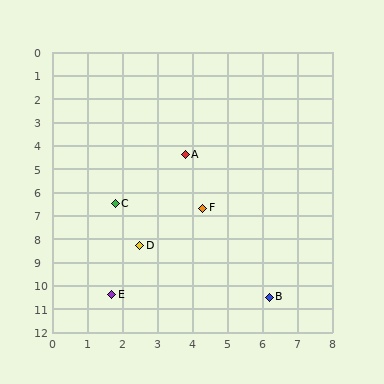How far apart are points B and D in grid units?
Points B and D are about 4.3 grid units apart.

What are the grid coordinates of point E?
Point E is at approximately (1.7, 10.4).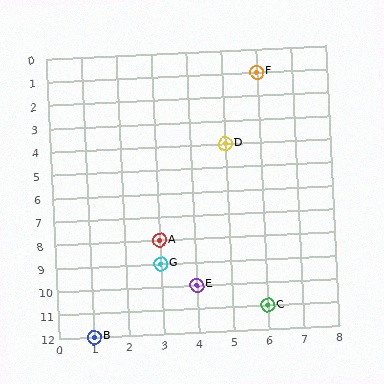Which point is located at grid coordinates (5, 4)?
Point D is at (5, 4).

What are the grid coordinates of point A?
Point A is at grid coordinates (3, 8).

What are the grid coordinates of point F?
Point F is at grid coordinates (6, 1).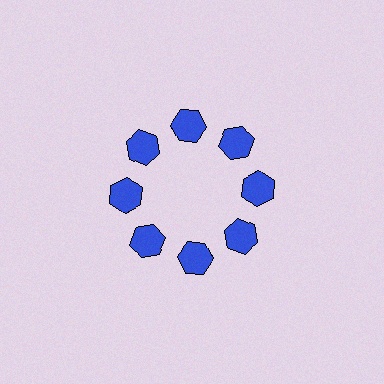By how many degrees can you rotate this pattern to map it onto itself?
The pattern maps onto itself every 45 degrees of rotation.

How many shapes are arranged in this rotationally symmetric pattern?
There are 8 shapes, arranged in 8 groups of 1.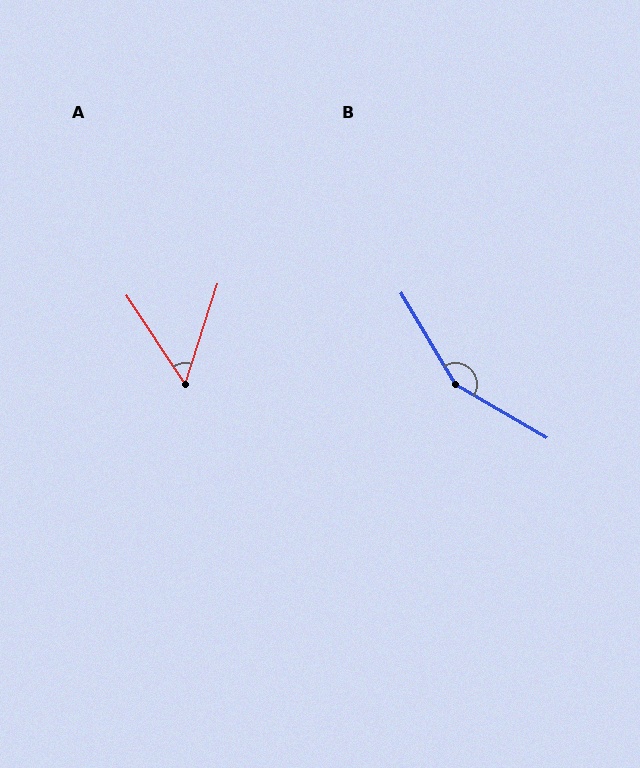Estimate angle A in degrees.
Approximately 51 degrees.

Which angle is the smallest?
A, at approximately 51 degrees.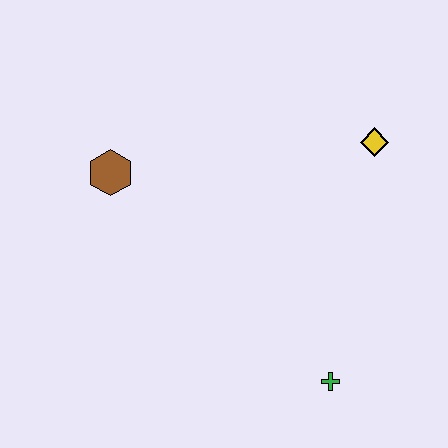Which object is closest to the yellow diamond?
The green cross is closest to the yellow diamond.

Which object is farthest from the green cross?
The brown hexagon is farthest from the green cross.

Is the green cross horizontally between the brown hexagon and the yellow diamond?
Yes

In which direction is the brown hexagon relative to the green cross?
The brown hexagon is to the left of the green cross.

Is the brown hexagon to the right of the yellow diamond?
No